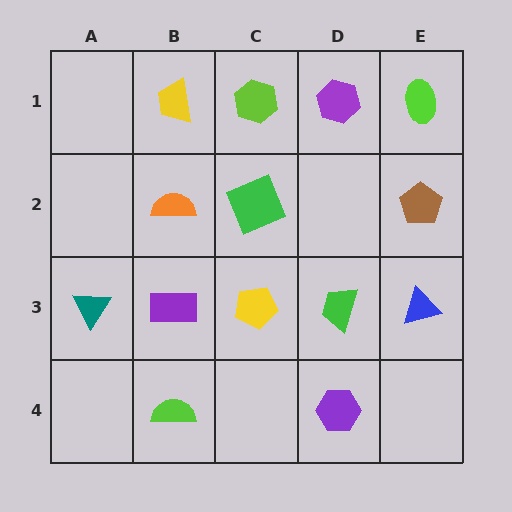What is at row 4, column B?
A lime semicircle.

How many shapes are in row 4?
2 shapes.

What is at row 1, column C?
A lime hexagon.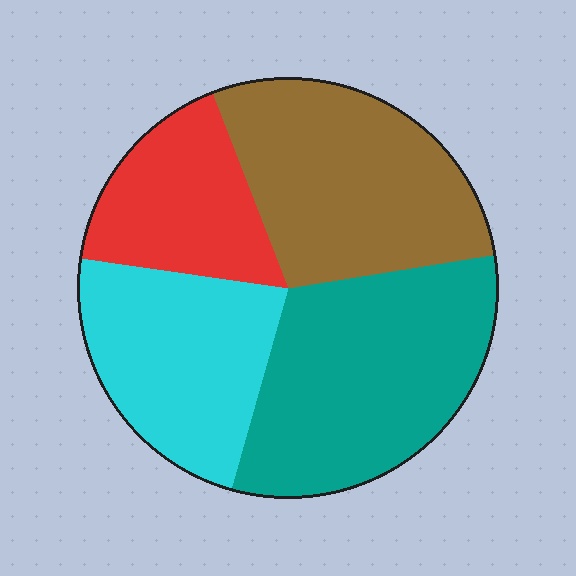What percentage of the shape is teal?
Teal covers 32% of the shape.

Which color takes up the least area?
Red, at roughly 15%.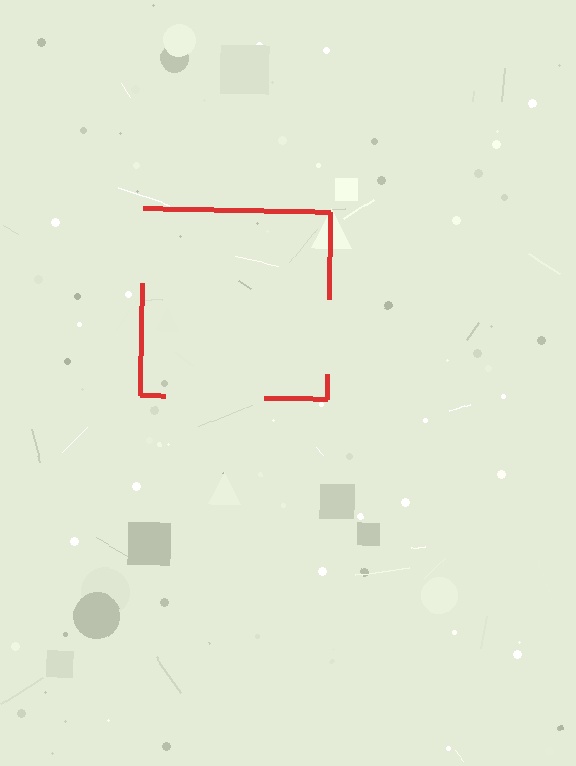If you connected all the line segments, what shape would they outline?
They would outline a square.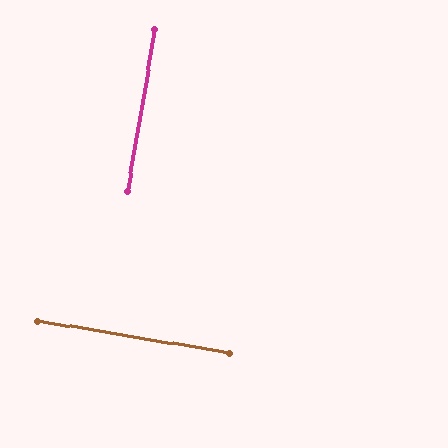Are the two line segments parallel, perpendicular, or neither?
Perpendicular — they meet at approximately 90°.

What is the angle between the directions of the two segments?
Approximately 90 degrees.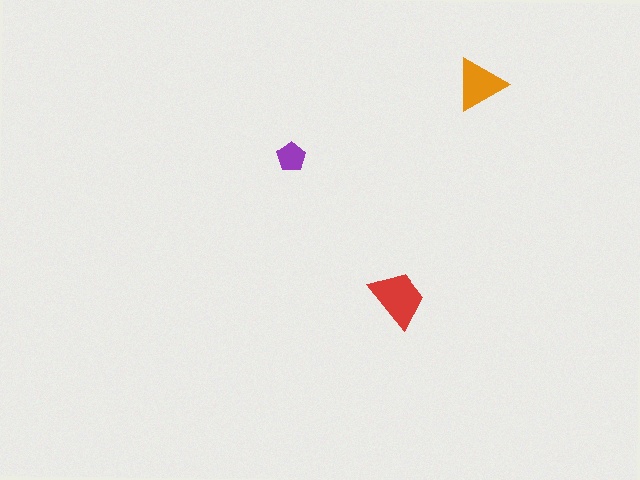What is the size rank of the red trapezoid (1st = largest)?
1st.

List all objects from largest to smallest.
The red trapezoid, the orange triangle, the purple pentagon.